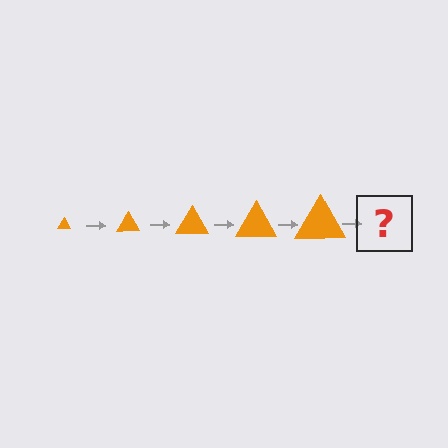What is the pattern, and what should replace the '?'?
The pattern is that the triangle gets progressively larger each step. The '?' should be an orange triangle, larger than the previous one.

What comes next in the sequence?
The next element should be an orange triangle, larger than the previous one.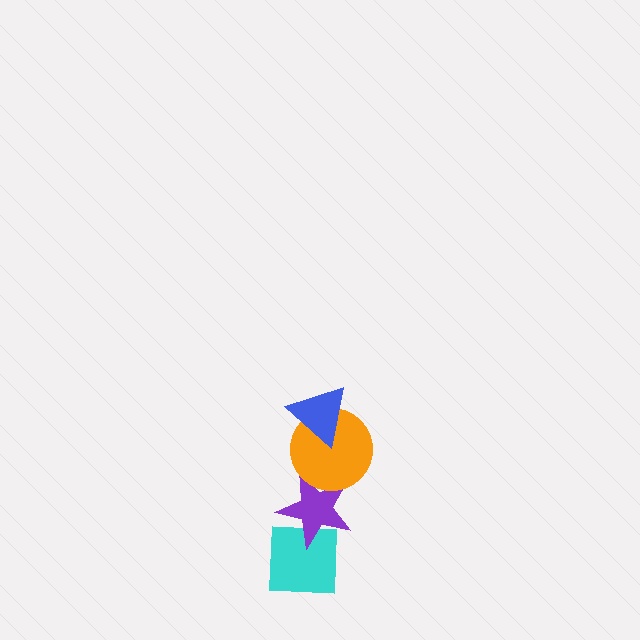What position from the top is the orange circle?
The orange circle is 2nd from the top.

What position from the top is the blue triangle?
The blue triangle is 1st from the top.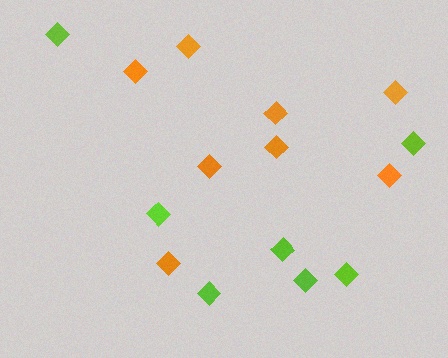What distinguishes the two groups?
There are 2 groups: one group of lime diamonds (7) and one group of orange diamonds (8).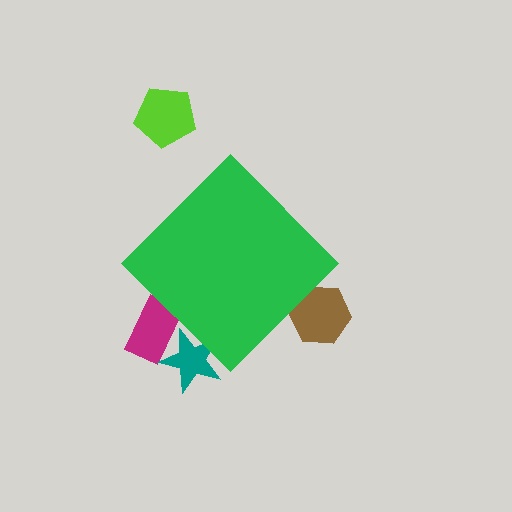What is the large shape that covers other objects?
A green diamond.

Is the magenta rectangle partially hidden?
Yes, the magenta rectangle is partially hidden behind the green diamond.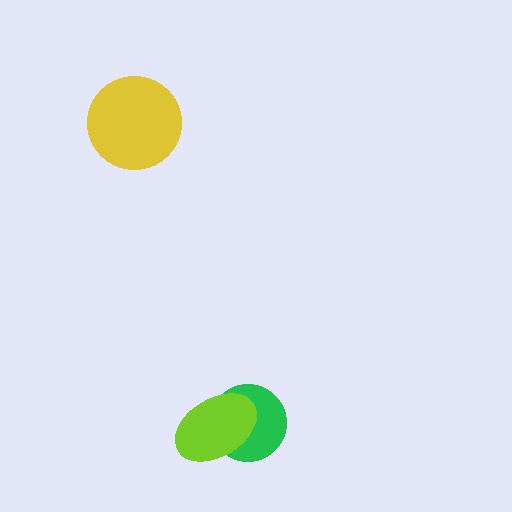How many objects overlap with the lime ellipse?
1 object overlaps with the lime ellipse.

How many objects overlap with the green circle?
1 object overlaps with the green circle.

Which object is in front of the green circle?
The lime ellipse is in front of the green circle.